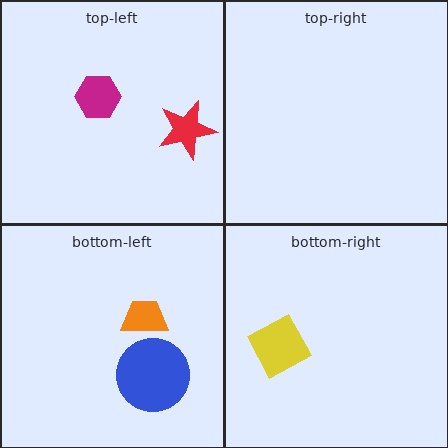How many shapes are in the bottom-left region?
2.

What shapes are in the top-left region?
The magenta hexagon, the red star.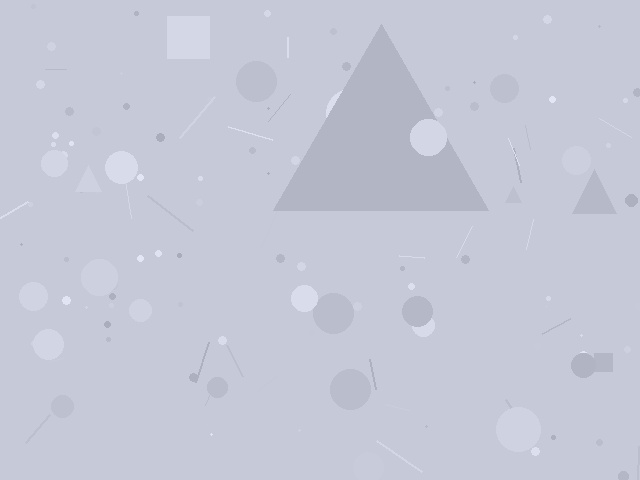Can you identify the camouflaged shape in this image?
The camouflaged shape is a triangle.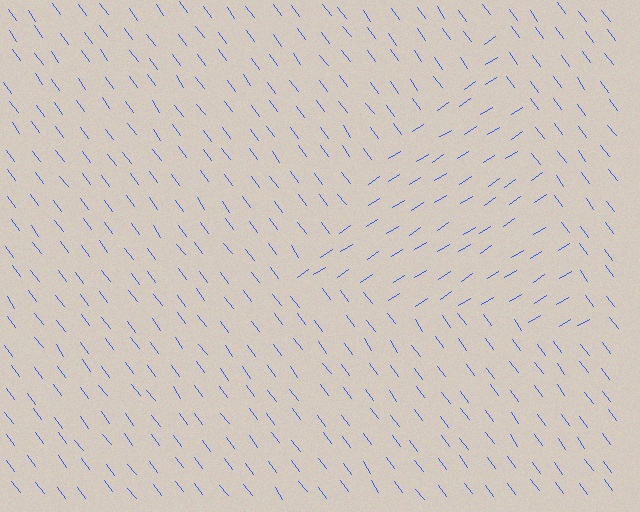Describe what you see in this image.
The image is filled with small blue line segments. A triangle region in the image has lines oriented differently from the surrounding lines, creating a visible texture boundary.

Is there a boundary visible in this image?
Yes, there is a texture boundary formed by a change in line orientation.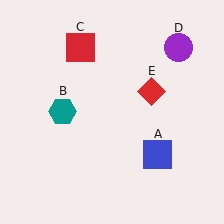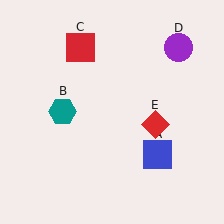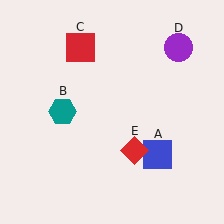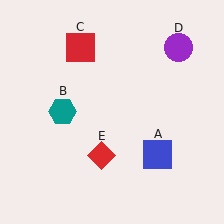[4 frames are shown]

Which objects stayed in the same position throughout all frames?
Blue square (object A) and teal hexagon (object B) and red square (object C) and purple circle (object D) remained stationary.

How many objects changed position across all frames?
1 object changed position: red diamond (object E).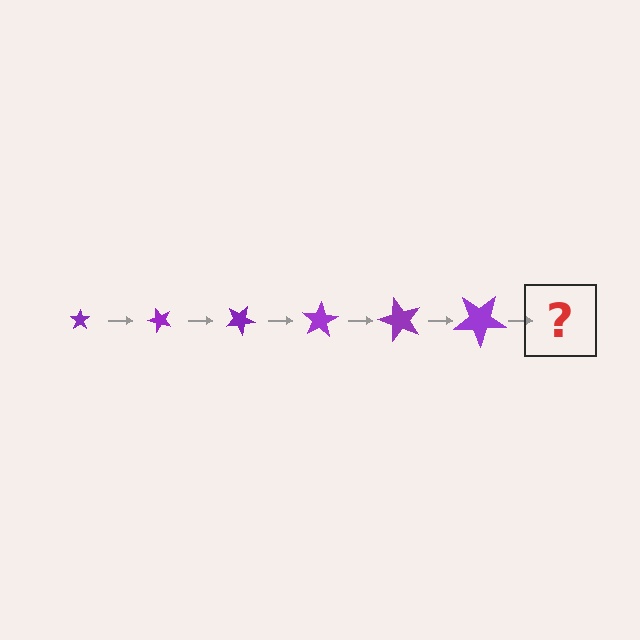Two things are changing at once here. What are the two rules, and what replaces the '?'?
The two rules are that the star grows larger each step and it rotates 50 degrees each step. The '?' should be a star, larger than the previous one and rotated 300 degrees from the start.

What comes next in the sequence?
The next element should be a star, larger than the previous one and rotated 300 degrees from the start.